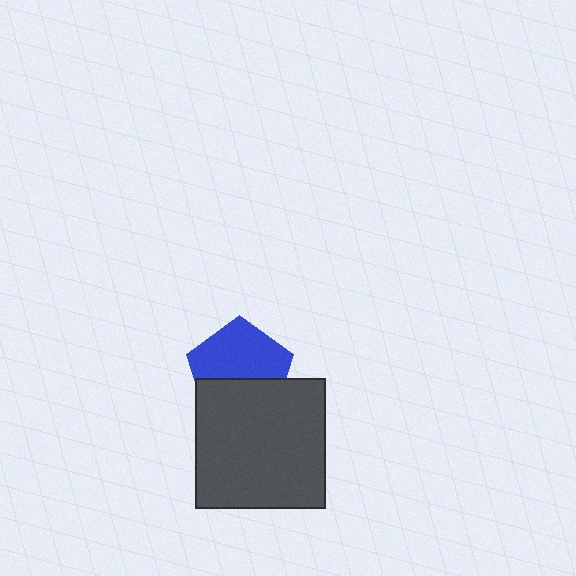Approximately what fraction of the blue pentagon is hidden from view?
Roughly 42% of the blue pentagon is hidden behind the dark gray square.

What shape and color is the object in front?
The object in front is a dark gray square.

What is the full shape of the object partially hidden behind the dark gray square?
The partially hidden object is a blue pentagon.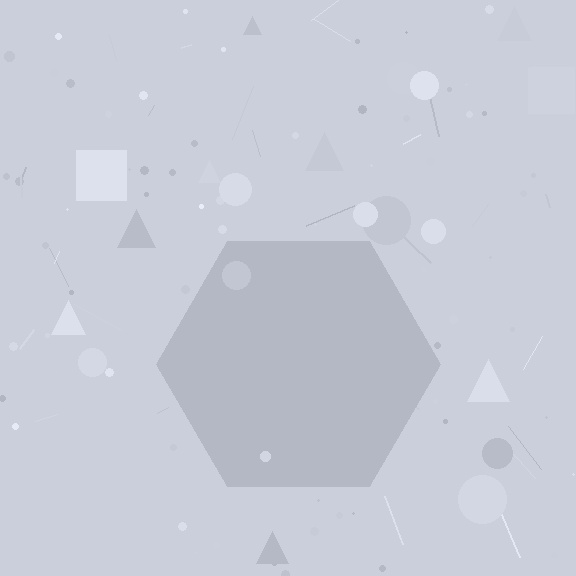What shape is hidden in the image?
A hexagon is hidden in the image.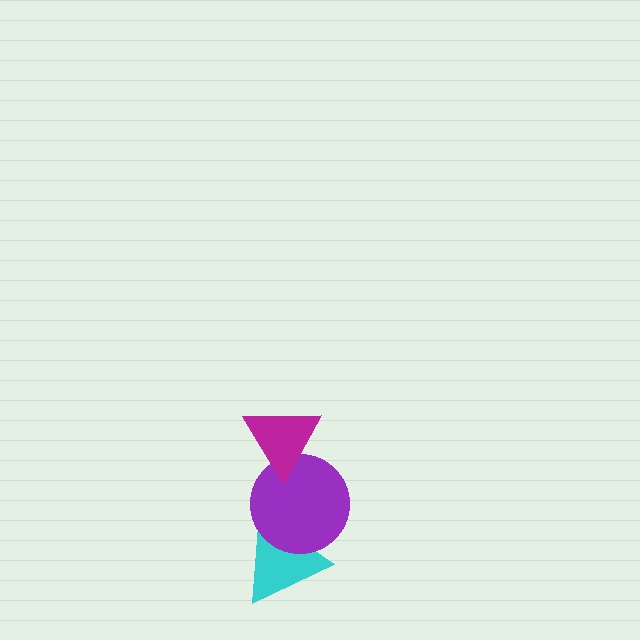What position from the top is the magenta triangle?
The magenta triangle is 1st from the top.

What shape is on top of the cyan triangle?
The purple circle is on top of the cyan triangle.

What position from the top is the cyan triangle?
The cyan triangle is 3rd from the top.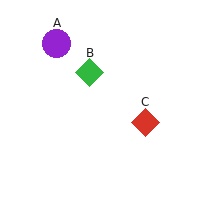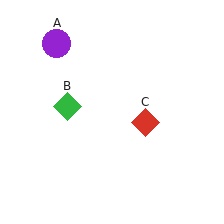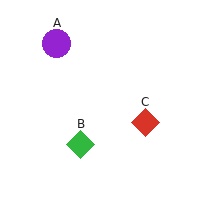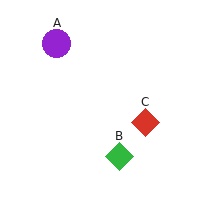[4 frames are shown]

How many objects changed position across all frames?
1 object changed position: green diamond (object B).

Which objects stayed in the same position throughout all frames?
Purple circle (object A) and red diamond (object C) remained stationary.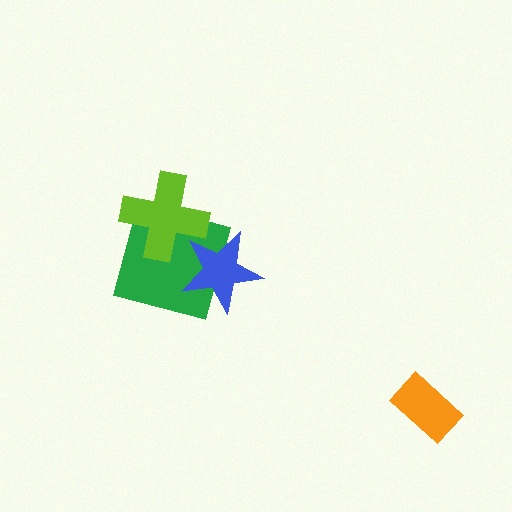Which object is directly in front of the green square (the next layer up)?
The lime cross is directly in front of the green square.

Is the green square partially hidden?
Yes, it is partially covered by another shape.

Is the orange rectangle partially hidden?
No, no other shape covers it.